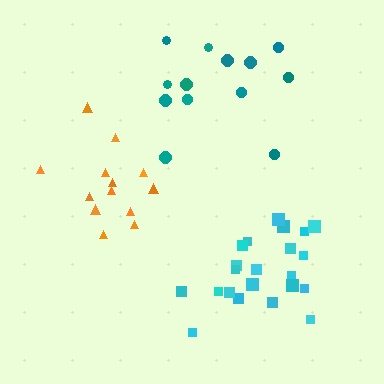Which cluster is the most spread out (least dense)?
Teal.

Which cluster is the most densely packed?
Cyan.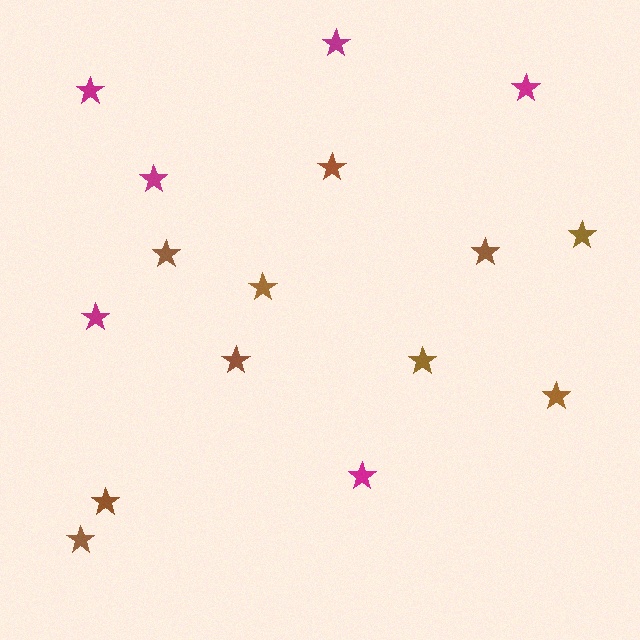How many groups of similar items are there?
There are 2 groups: one group of magenta stars (6) and one group of brown stars (10).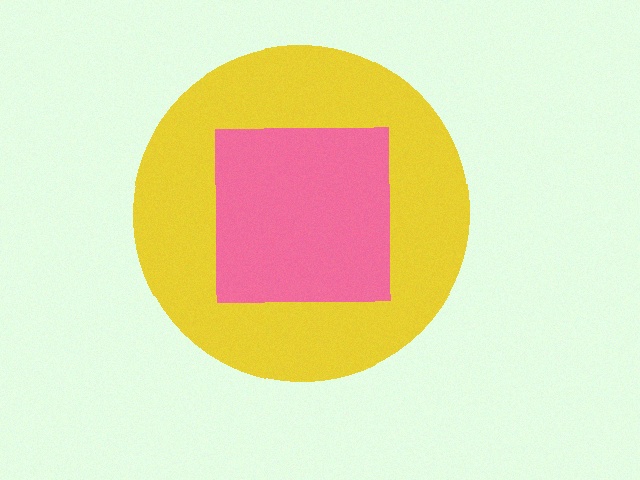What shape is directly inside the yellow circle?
The pink square.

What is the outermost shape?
The yellow circle.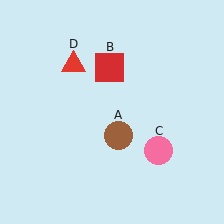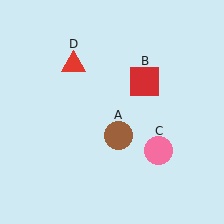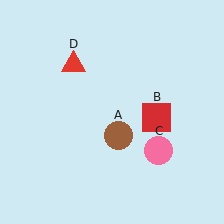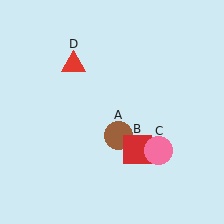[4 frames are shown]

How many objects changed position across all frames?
1 object changed position: red square (object B).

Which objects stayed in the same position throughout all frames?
Brown circle (object A) and pink circle (object C) and red triangle (object D) remained stationary.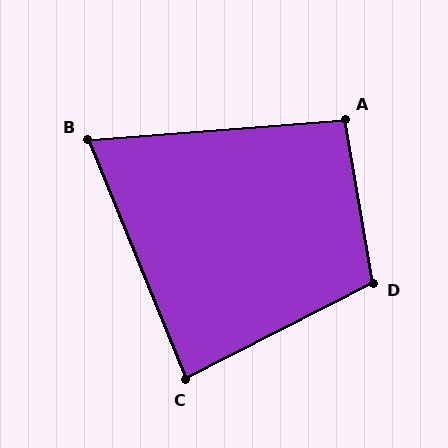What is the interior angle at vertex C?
Approximately 85 degrees (acute).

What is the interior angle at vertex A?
Approximately 95 degrees (obtuse).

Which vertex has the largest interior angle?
D, at approximately 108 degrees.